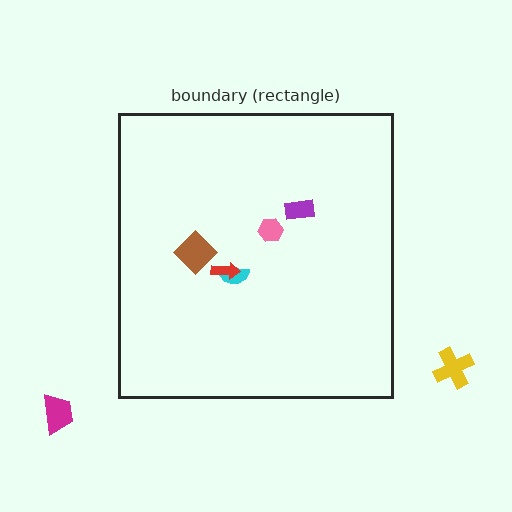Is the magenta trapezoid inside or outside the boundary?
Outside.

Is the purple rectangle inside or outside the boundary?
Inside.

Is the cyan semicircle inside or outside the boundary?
Inside.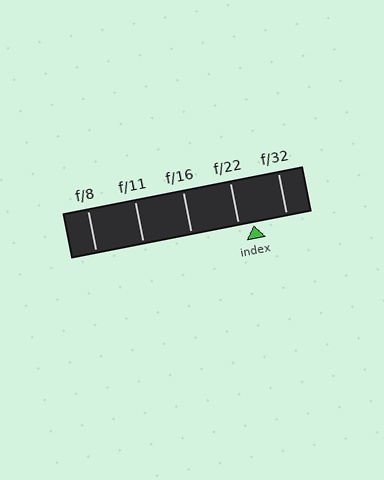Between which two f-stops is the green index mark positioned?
The index mark is between f/22 and f/32.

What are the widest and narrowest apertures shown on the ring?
The widest aperture shown is f/8 and the narrowest is f/32.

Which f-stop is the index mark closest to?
The index mark is closest to f/22.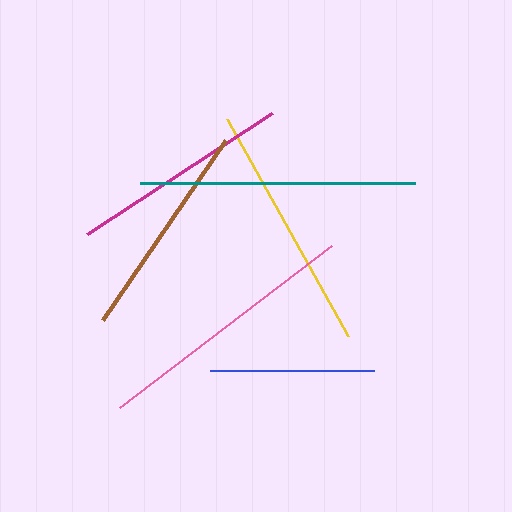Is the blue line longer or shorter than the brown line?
The brown line is longer than the blue line.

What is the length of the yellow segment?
The yellow segment is approximately 248 pixels long.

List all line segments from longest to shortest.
From longest to shortest: teal, pink, yellow, magenta, brown, blue.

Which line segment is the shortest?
The blue line is the shortest at approximately 164 pixels.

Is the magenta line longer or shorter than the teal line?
The teal line is longer than the magenta line.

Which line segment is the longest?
The teal line is the longest at approximately 275 pixels.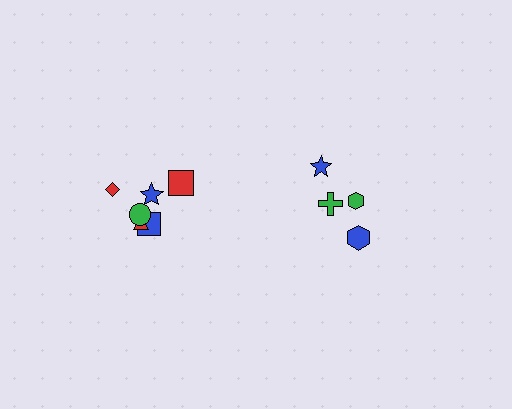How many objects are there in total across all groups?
There are 11 objects.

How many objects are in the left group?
There are 7 objects.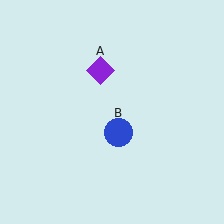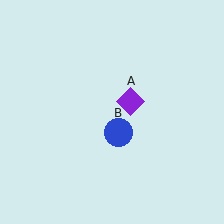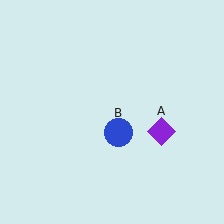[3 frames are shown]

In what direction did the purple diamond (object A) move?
The purple diamond (object A) moved down and to the right.